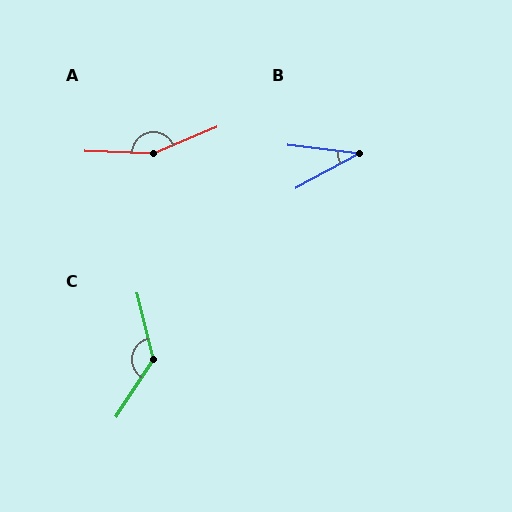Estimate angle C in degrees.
Approximately 133 degrees.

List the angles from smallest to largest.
B (35°), C (133°), A (155°).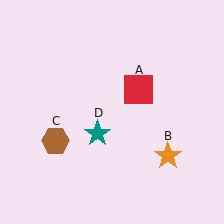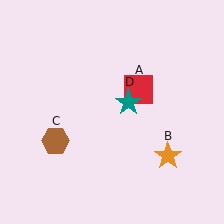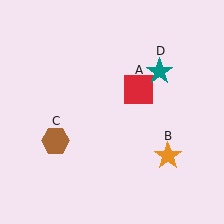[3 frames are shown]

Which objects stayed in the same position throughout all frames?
Red square (object A) and orange star (object B) and brown hexagon (object C) remained stationary.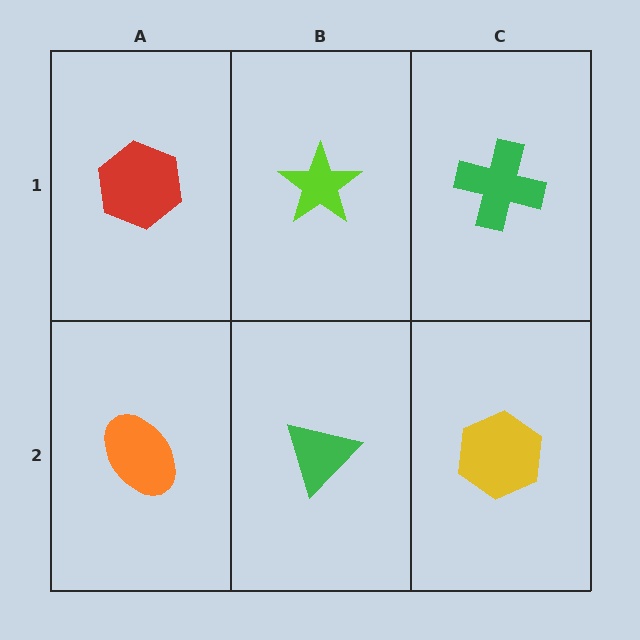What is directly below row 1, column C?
A yellow hexagon.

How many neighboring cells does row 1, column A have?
2.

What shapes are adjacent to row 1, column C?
A yellow hexagon (row 2, column C), a lime star (row 1, column B).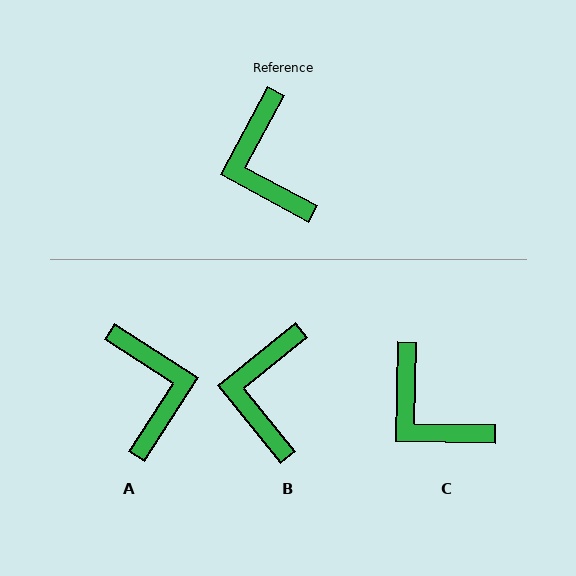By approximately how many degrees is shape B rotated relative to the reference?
Approximately 22 degrees clockwise.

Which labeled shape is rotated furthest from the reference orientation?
A, about 176 degrees away.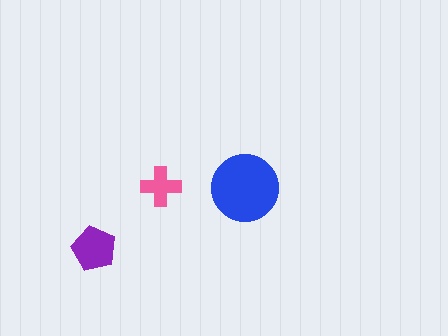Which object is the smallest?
The pink cross.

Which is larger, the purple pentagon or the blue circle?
The blue circle.